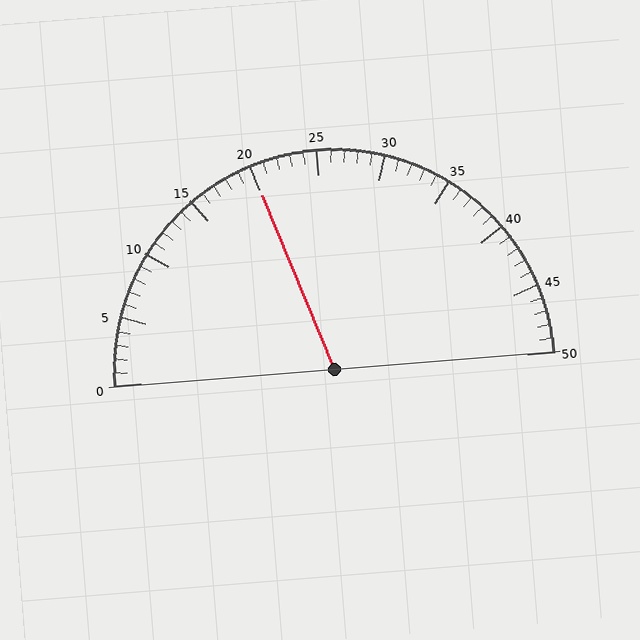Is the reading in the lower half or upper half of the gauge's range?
The reading is in the lower half of the range (0 to 50).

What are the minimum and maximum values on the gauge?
The gauge ranges from 0 to 50.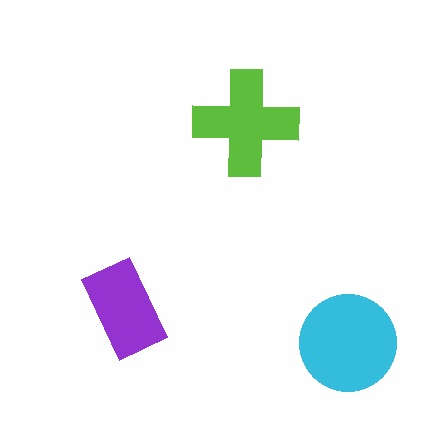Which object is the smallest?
The purple rectangle.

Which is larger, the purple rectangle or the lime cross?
The lime cross.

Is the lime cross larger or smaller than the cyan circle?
Smaller.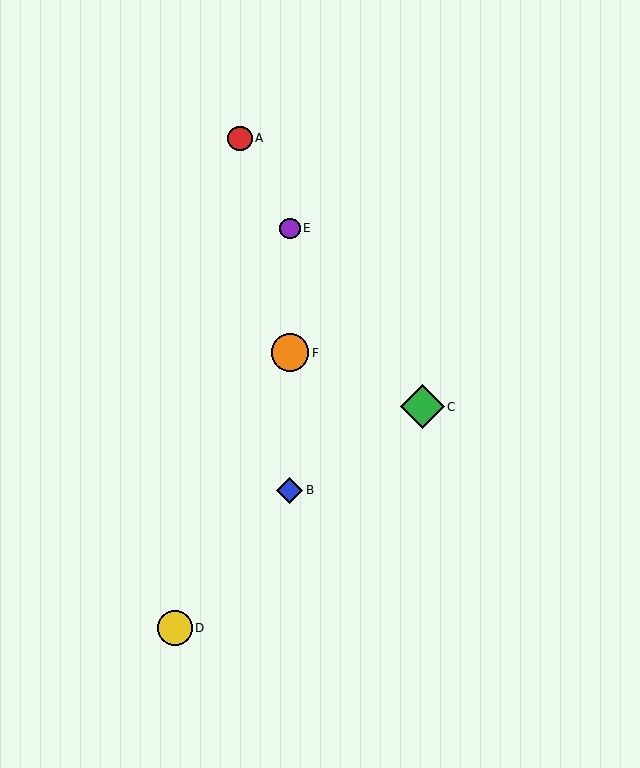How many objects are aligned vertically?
3 objects (B, E, F) are aligned vertically.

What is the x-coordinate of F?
Object F is at x≈290.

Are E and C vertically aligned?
No, E is at x≈290 and C is at x≈422.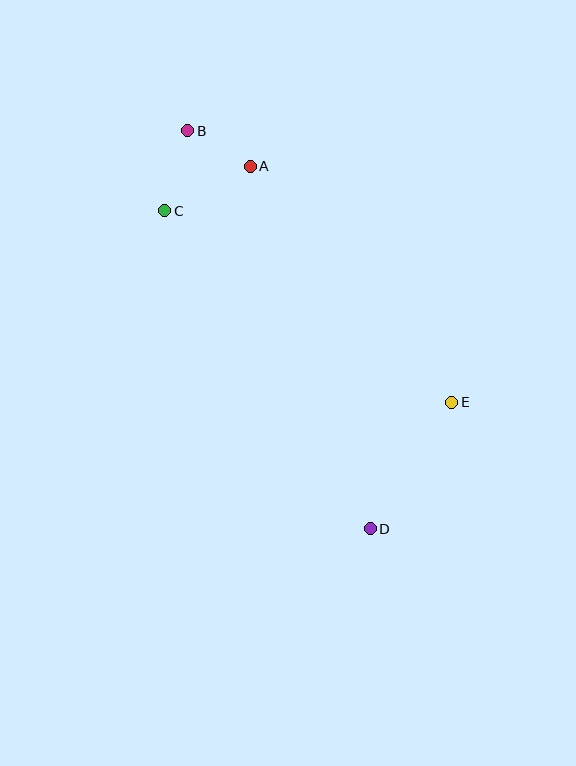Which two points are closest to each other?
Points A and B are closest to each other.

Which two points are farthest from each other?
Points B and D are farthest from each other.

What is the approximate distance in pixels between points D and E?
The distance between D and E is approximately 150 pixels.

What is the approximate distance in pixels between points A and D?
The distance between A and D is approximately 382 pixels.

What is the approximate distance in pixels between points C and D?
The distance between C and D is approximately 378 pixels.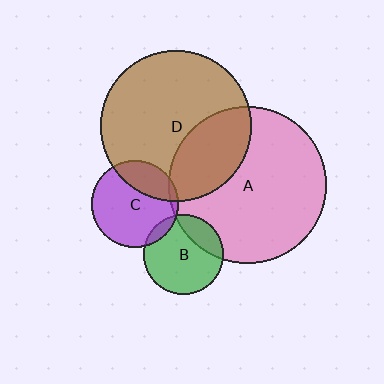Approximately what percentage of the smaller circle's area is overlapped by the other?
Approximately 10%.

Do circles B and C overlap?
Yes.